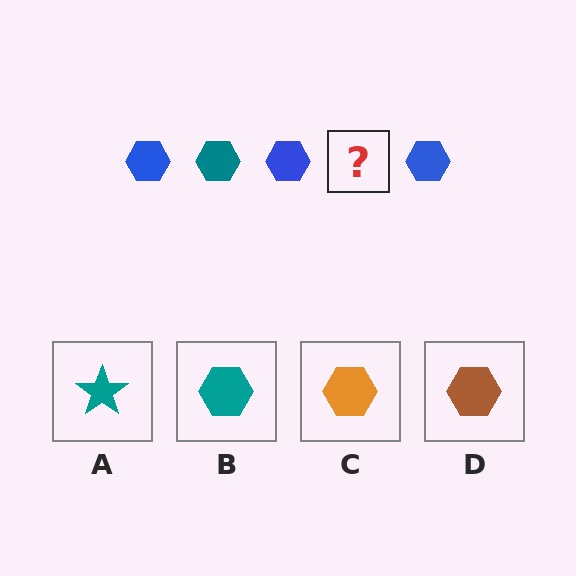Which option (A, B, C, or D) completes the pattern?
B.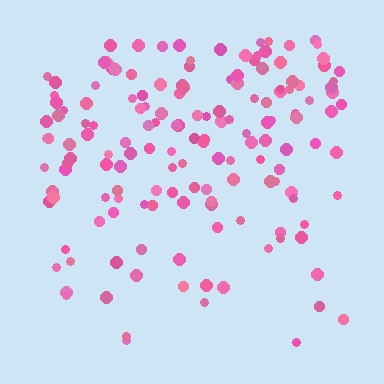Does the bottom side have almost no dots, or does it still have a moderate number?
Still a moderate number, just noticeably fewer than the top.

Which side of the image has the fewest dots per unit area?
The bottom.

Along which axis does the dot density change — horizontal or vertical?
Vertical.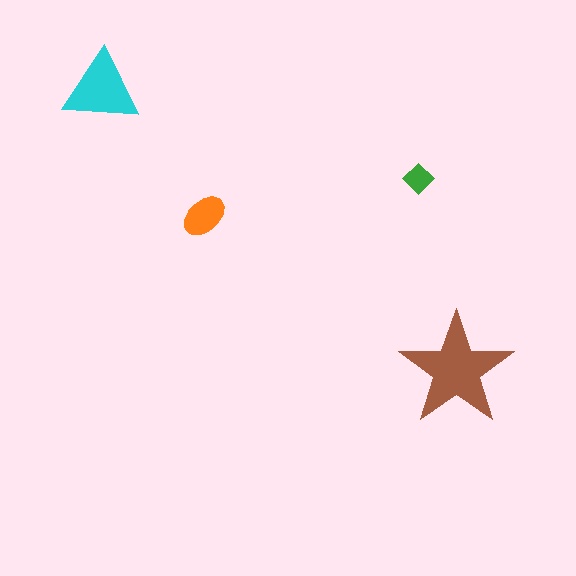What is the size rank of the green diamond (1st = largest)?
4th.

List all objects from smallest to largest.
The green diamond, the orange ellipse, the cyan triangle, the brown star.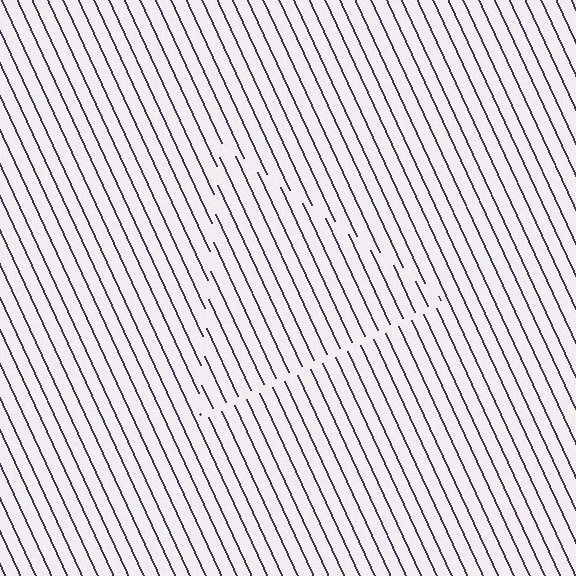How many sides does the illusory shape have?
3 sides — the line-ends trace a triangle.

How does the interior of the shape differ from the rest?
The interior of the shape contains the same grating, shifted by half a period — the contour is defined by the phase discontinuity where line-ends from the inner and outer gratings abut.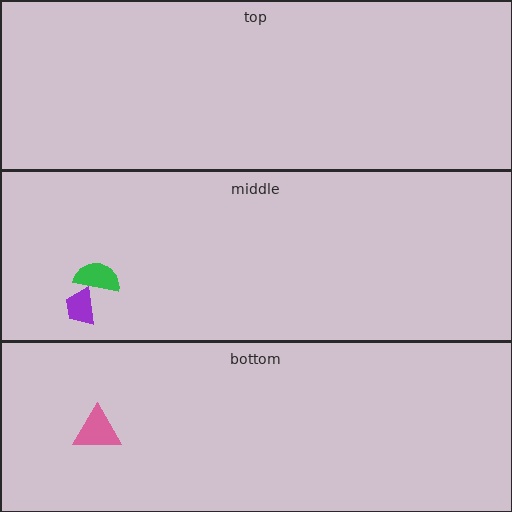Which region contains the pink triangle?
The bottom region.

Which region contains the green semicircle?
The middle region.